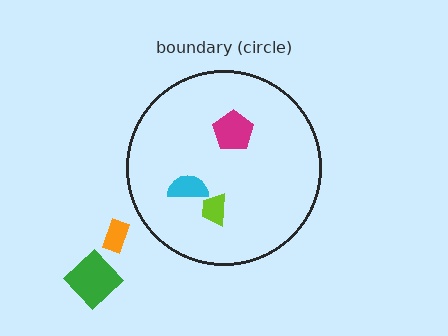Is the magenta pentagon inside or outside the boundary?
Inside.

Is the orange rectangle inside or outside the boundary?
Outside.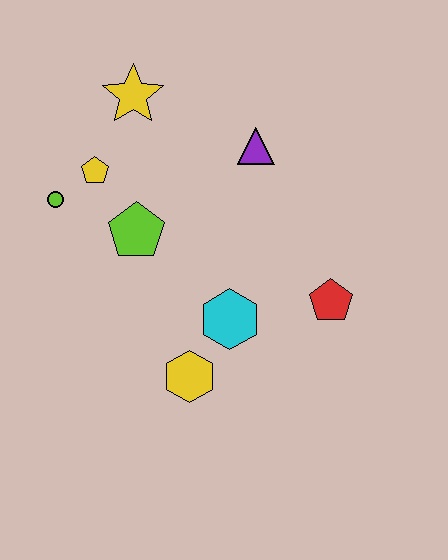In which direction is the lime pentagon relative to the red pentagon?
The lime pentagon is to the left of the red pentagon.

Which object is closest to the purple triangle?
The yellow star is closest to the purple triangle.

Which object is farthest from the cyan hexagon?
The yellow star is farthest from the cyan hexagon.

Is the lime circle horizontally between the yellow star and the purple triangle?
No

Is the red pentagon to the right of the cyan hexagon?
Yes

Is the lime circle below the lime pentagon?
No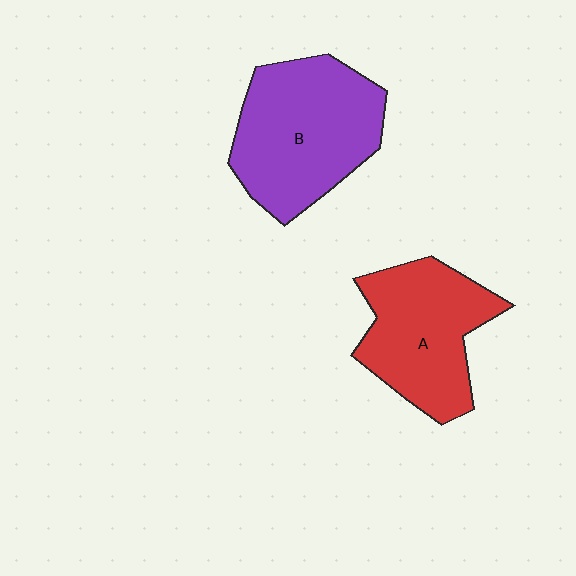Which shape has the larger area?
Shape B (purple).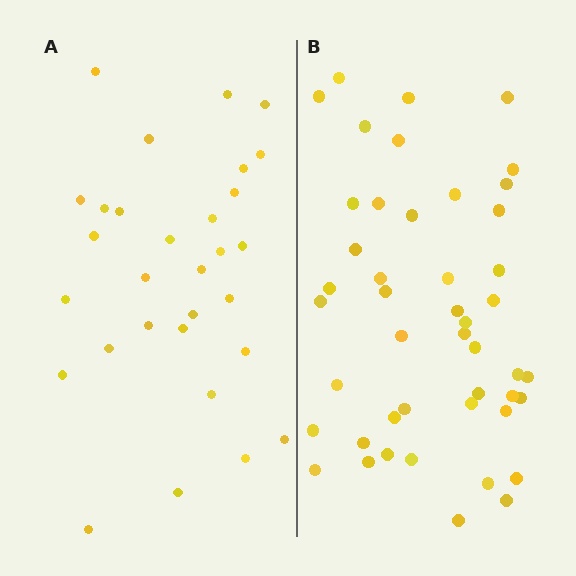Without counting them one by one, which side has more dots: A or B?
Region B (the right region) has more dots.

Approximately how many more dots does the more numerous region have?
Region B has approximately 15 more dots than region A.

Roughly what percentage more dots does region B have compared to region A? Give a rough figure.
About 55% more.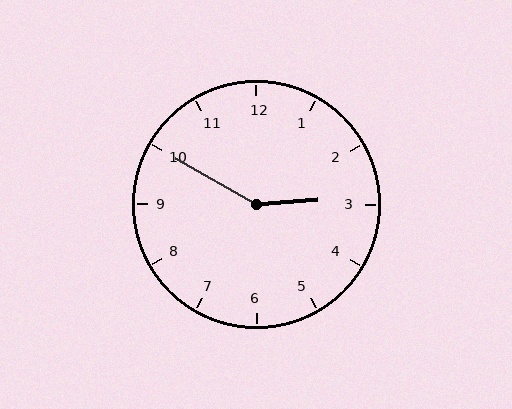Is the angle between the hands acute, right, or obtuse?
It is obtuse.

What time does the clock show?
2:50.